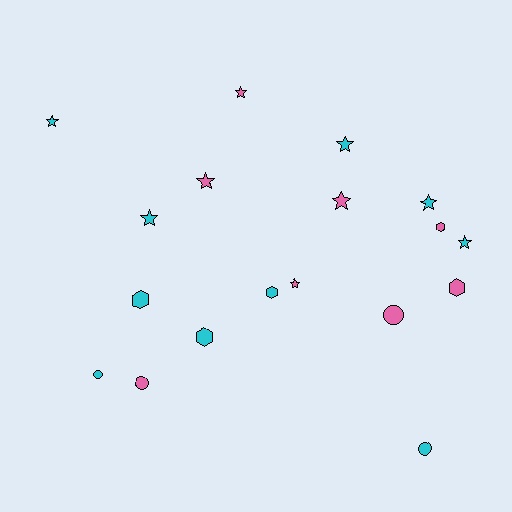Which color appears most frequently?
Cyan, with 10 objects.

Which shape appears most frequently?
Star, with 9 objects.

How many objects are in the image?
There are 18 objects.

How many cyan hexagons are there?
There are 3 cyan hexagons.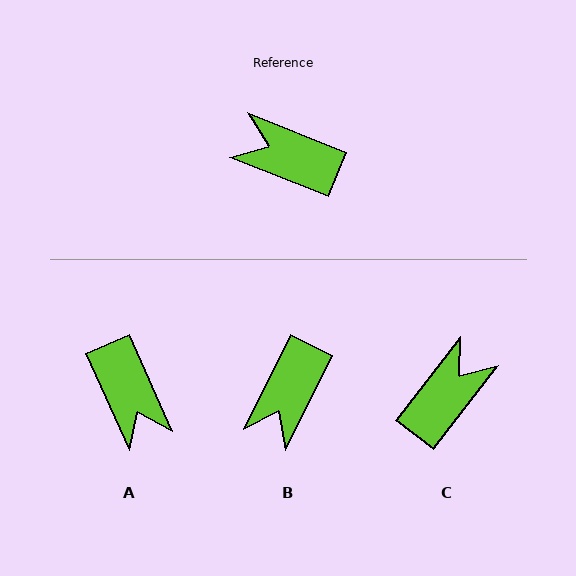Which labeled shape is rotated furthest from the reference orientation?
A, about 136 degrees away.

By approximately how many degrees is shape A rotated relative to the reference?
Approximately 136 degrees counter-clockwise.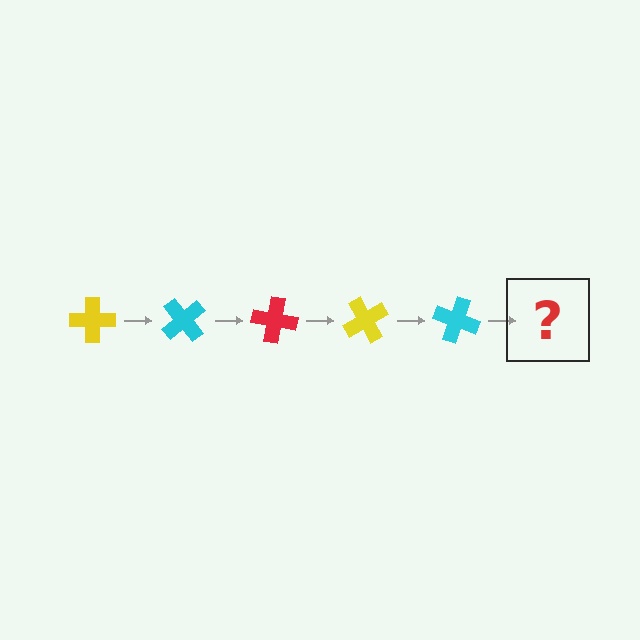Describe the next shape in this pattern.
It should be a red cross, rotated 250 degrees from the start.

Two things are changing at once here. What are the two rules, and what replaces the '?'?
The two rules are that it rotates 50 degrees each step and the color cycles through yellow, cyan, and red. The '?' should be a red cross, rotated 250 degrees from the start.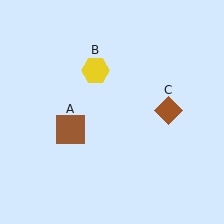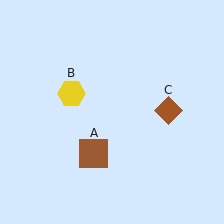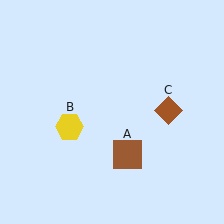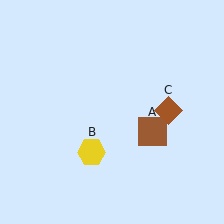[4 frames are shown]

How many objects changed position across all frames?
2 objects changed position: brown square (object A), yellow hexagon (object B).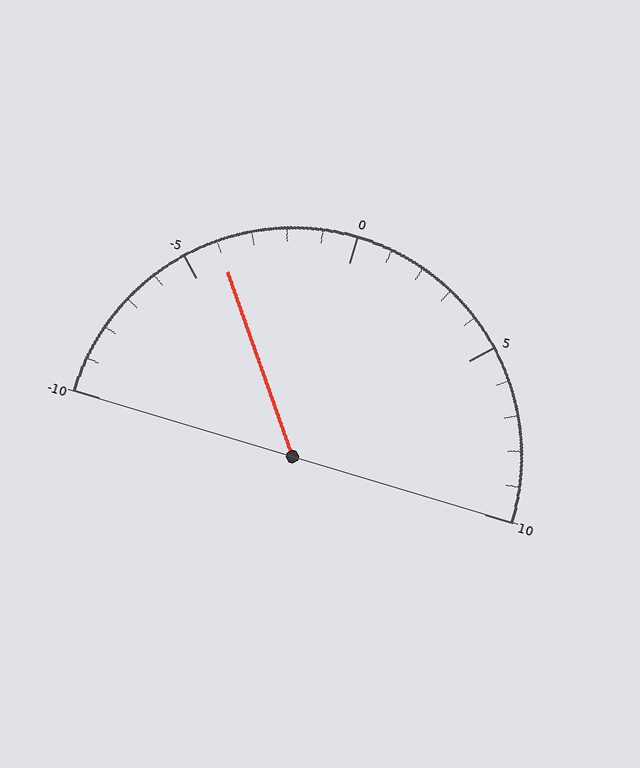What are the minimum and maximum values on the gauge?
The gauge ranges from -10 to 10.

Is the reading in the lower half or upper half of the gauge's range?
The reading is in the lower half of the range (-10 to 10).